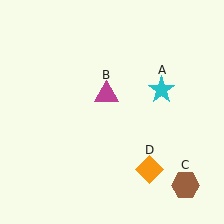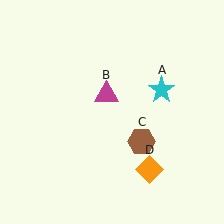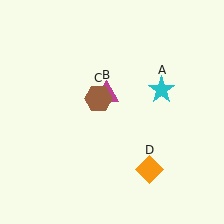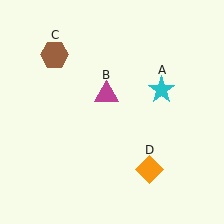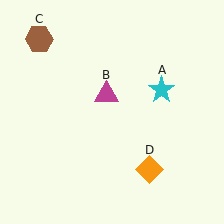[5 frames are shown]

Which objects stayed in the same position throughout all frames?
Cyan star (object A) and magenta triangle (object B) and orange diamond (object D) remained stationary.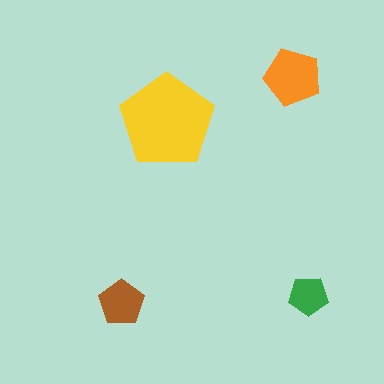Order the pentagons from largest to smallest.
the yellow one, the orange one, the brown one, the green one.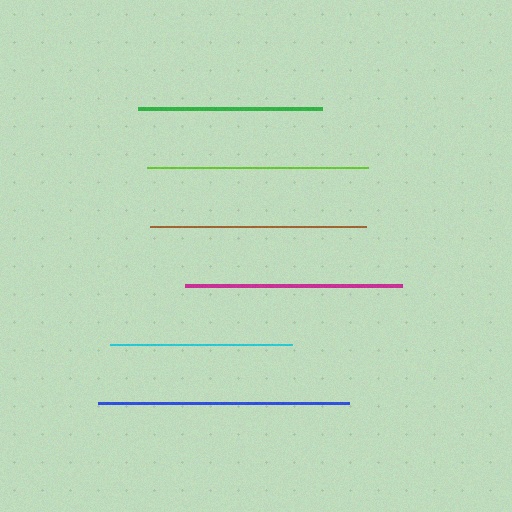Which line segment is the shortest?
The cyan line is the shortest at approximately 182 pixels.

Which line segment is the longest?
The blue line is the longest at approximately 252 pixels.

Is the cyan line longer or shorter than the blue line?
The blue line is longer than the cyan line.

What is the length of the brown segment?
The brown segment is approximately 217 pixels long.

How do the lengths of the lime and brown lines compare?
The lime and brown lines are approximately the same length.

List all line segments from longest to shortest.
From longest to shortest: blue, lime, magenta, brown, green, cyan.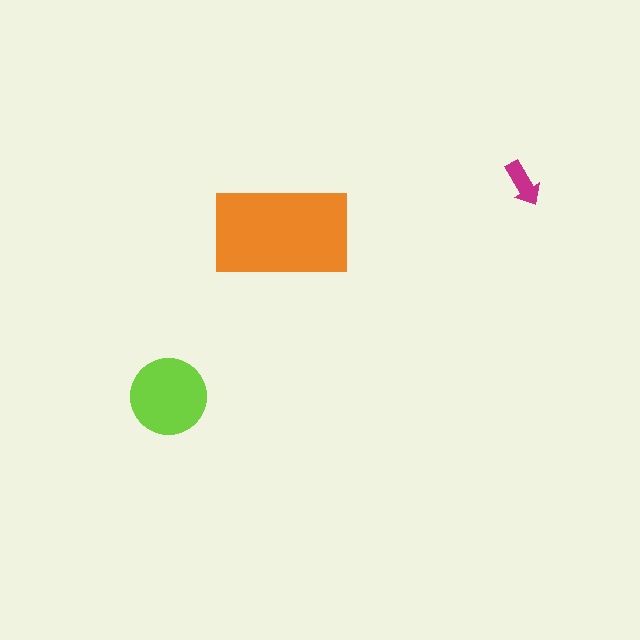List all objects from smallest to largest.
The magenta arrow, the lime circle, the orange rectangle.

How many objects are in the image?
There are 3 objects in the image.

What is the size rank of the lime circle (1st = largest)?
2nd.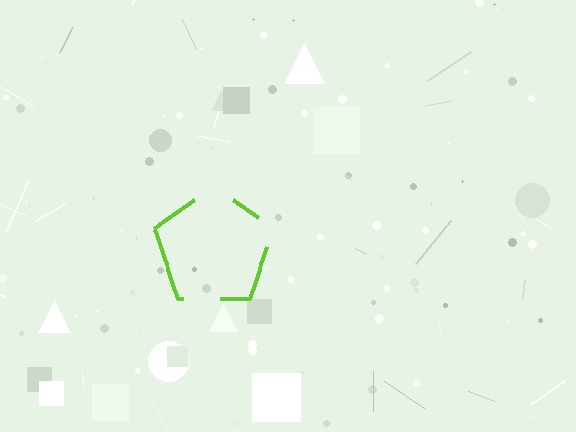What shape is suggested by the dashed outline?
The dashed outline suggests a pentagon.